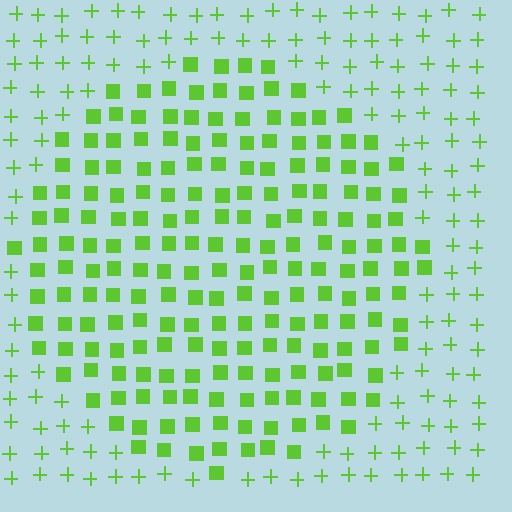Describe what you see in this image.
The image is filled with small lime elements arranged in a uniform grid. A circle-shaped region contains squares, while the surrounding area contains plus signs. The boundary is defined purely by the change in element shape.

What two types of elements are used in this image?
The image uses squares inside the circle region and plus signs outside it.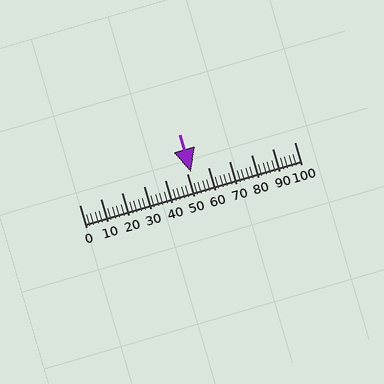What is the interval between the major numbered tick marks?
The major tick marks are spaced 10 units apart.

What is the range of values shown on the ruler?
The ruler shows values from 0 to 100.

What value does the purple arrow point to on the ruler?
The purple arrow points to approximately 52.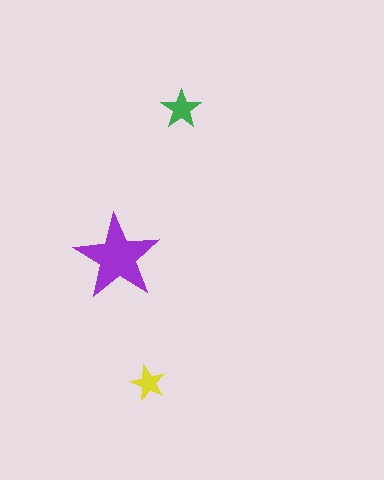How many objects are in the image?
There are 3 objects in the image.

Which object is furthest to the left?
The purple star is leftmost.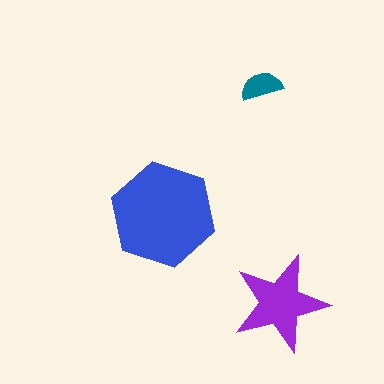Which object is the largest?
The blue hexagon.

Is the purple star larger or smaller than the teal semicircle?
Larger.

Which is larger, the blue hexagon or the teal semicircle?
The blue hexagon.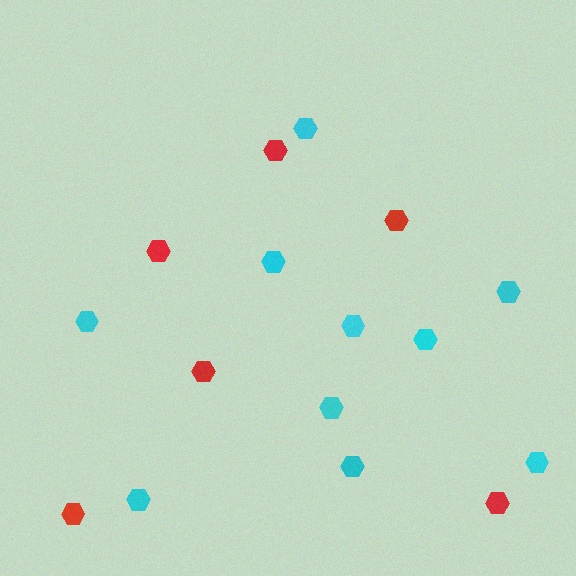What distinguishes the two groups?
There are 2 groups: one group of red hexagons (6) and one group of cyan hexagons (10).